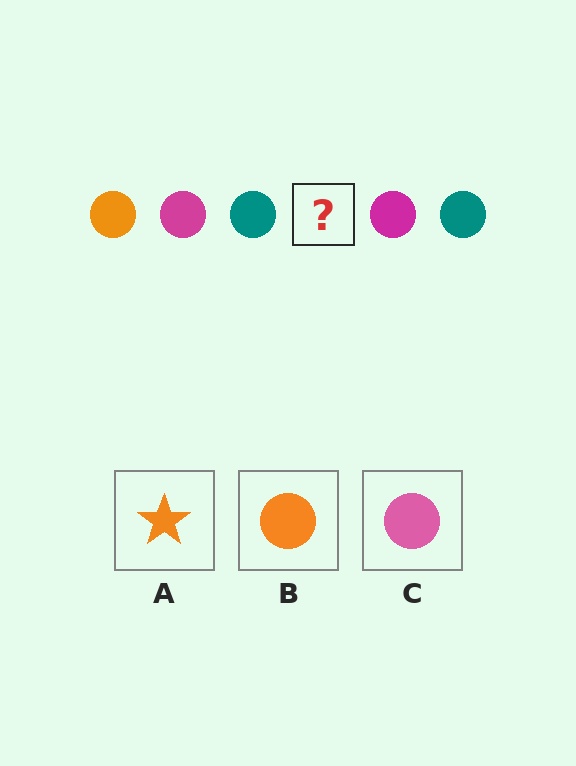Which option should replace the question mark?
Option B.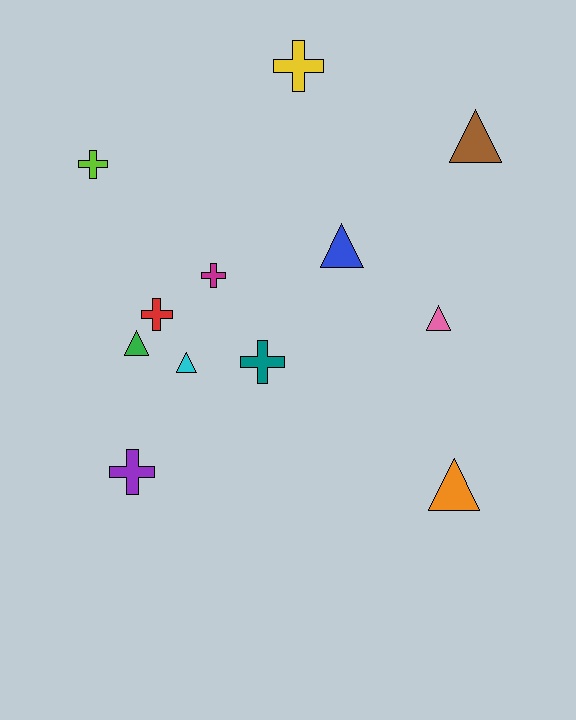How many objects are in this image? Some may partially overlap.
There are 12 objects.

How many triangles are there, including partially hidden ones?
There are 6 triangles.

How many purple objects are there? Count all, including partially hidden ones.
There is 1 purple object.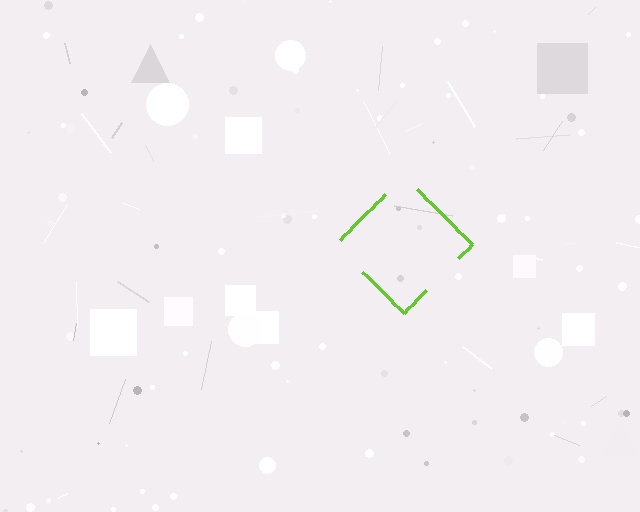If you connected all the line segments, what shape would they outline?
They would outline a diamond.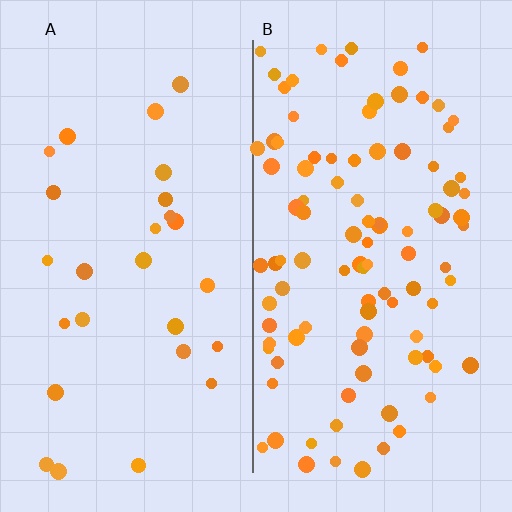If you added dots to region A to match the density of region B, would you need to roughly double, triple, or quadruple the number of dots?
Approximately quadruple.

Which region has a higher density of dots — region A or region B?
B (the right).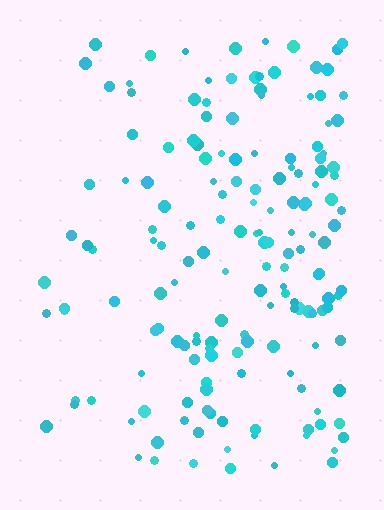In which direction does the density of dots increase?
From left to right, with the right side densest.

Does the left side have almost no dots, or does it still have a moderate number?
Still a moderate number, just noticeably fewer than the right.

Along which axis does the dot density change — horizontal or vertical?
Horizontal.